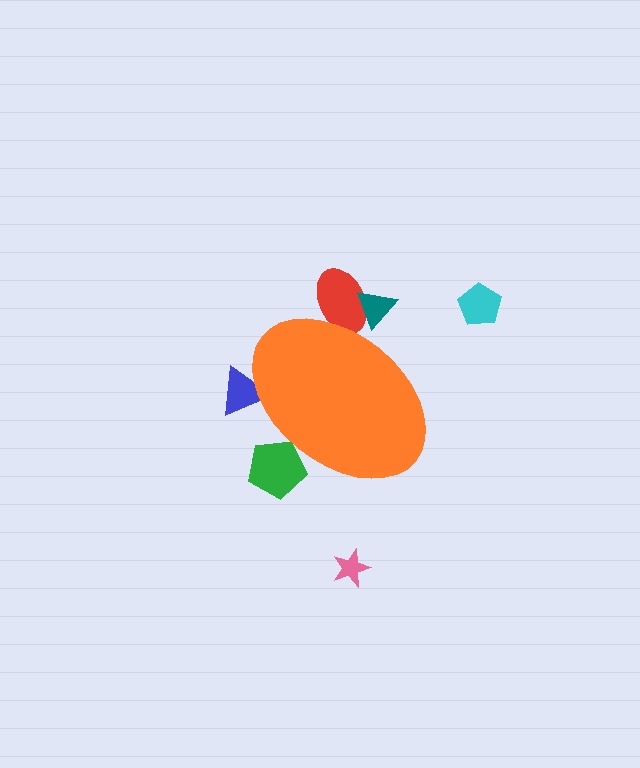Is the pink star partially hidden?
No, the pink star is fully visible.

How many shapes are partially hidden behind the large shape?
4 shapes are partially hidden.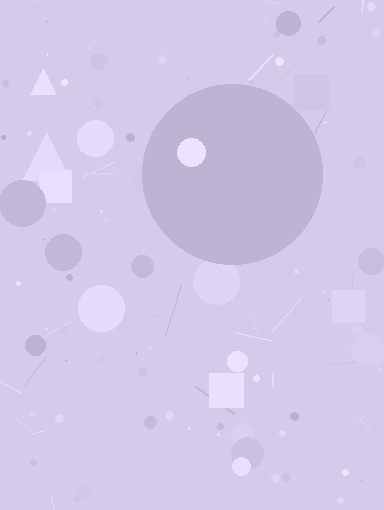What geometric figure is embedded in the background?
A circle is embedded in the background.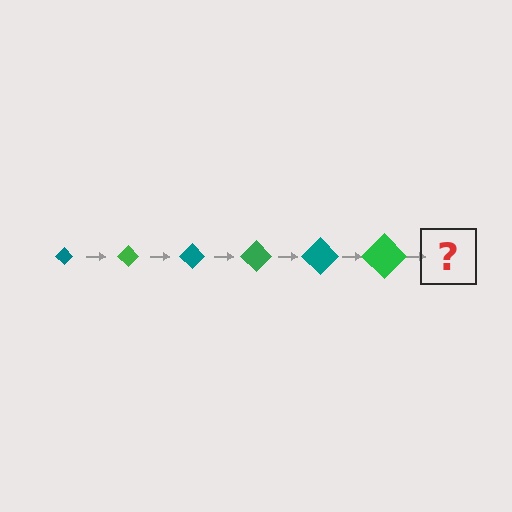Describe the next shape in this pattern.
It should be a teal diamond, larger than the previous one.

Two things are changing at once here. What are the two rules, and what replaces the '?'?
The two rules are that the diamond grows larger each step and the color cycles through teal and green. The '?' should be a teal diamond, larger than the previous one.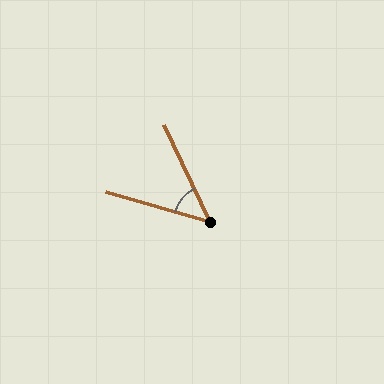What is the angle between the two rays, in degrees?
Approximately 48 degrees.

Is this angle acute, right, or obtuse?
It is acute.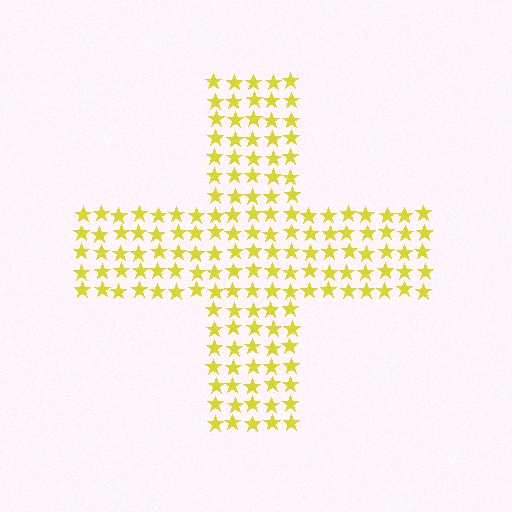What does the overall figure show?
The overall figure shows a cross.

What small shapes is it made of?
It is made of small stars.